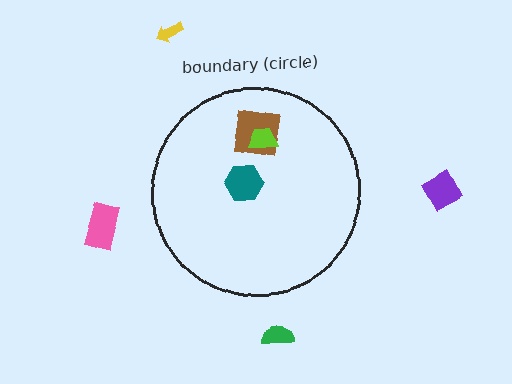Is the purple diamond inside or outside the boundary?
Outside.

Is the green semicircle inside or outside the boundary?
Outside.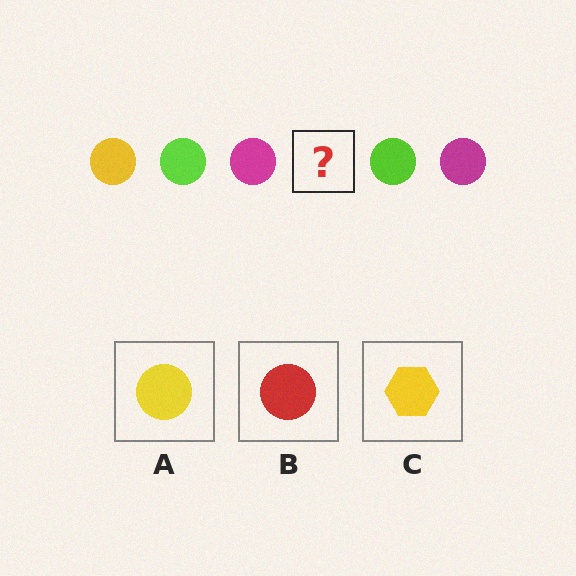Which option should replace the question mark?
Option A.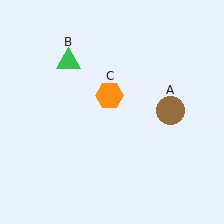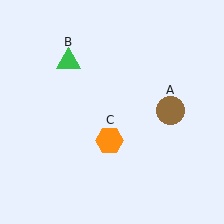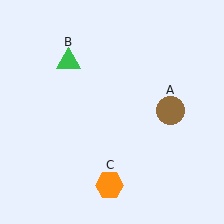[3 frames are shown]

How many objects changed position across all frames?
1 object changed position: orange hexagon (object C).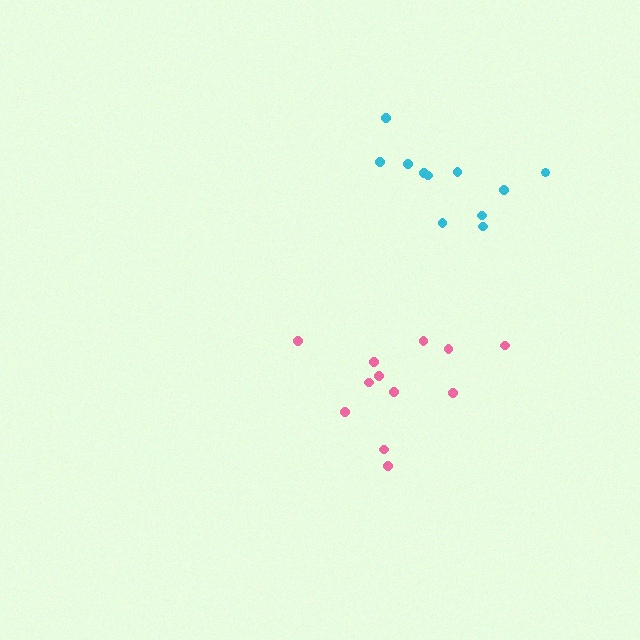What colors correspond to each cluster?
The clusters are colored: pink, cyan.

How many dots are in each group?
Group 1: 12 dots, Group 2: 11 dots (23 total).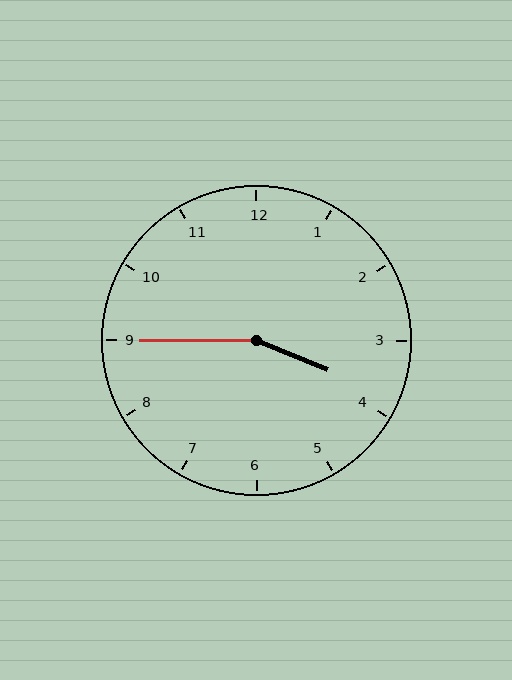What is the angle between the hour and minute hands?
Approximately 158 degrees.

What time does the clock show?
3:45.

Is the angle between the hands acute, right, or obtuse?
It is obtuse.